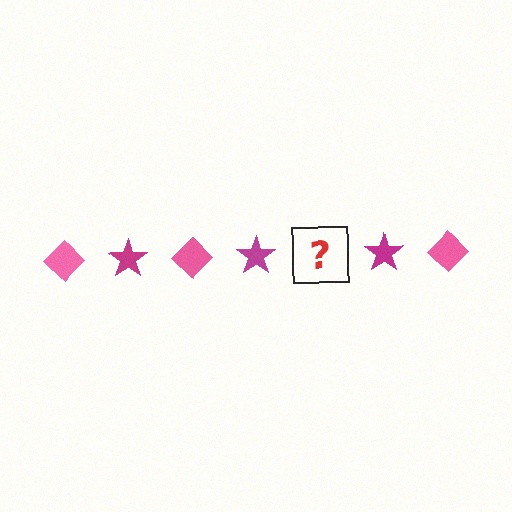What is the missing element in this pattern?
The missing element is a pink diamond.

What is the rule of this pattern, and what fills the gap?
The rule is that the pattern alternates between pink diamond and magenta star. The gap should be filled with a pink diamond.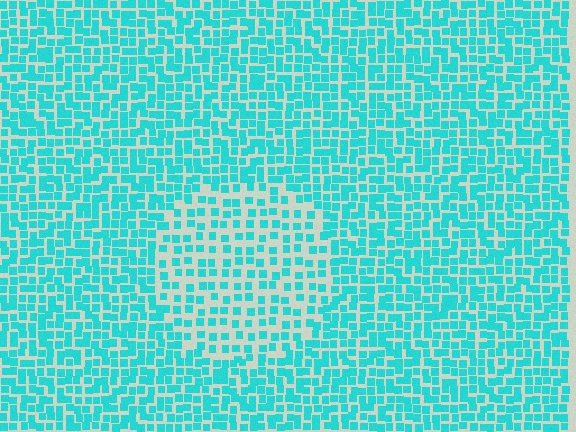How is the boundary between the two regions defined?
The boundary is defined by a change in element density (approximately 1.8x ratio). All elements are the same color, size, and shape.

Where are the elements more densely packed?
The elements are more densely packed outside the circle boundary.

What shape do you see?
I see a circle.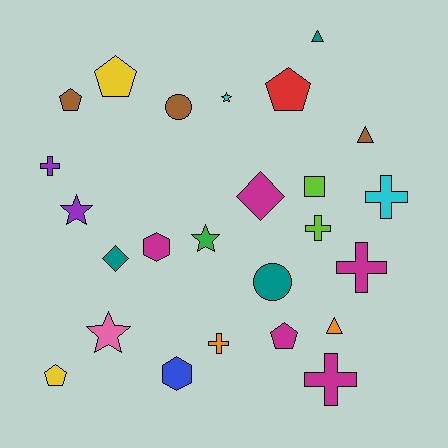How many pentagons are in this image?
There are 5 pentagons.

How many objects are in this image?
There are 25 objects.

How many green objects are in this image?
There is 1 green object.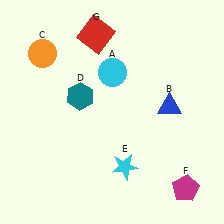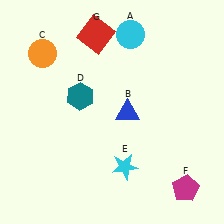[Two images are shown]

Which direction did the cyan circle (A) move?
The cyan circle (A) moved up.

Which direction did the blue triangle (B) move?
The blue triangle (B) moved left.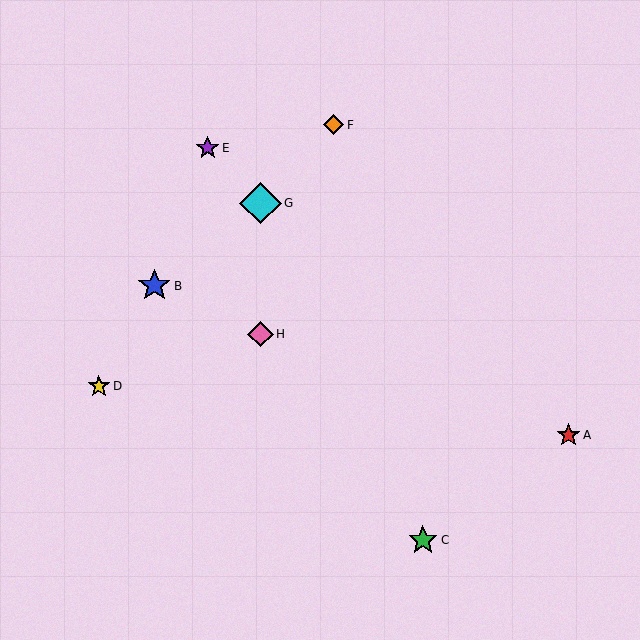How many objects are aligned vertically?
2 objects (G, H) are aligned vertically.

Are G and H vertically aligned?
Yes, both are at x≈260.